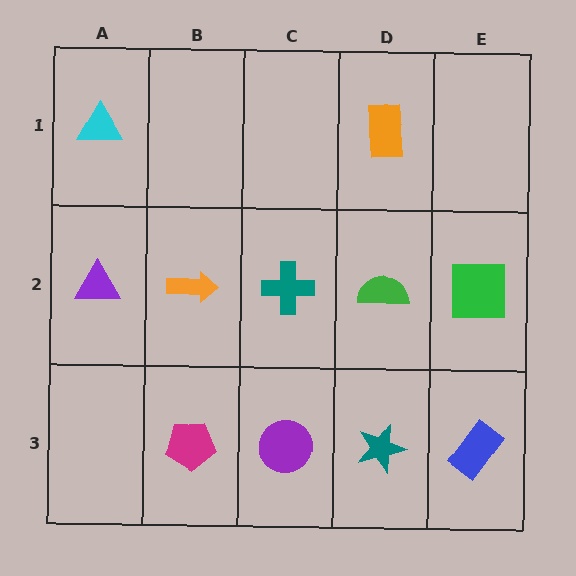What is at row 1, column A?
A cyan triangle.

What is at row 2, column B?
An orange arrow.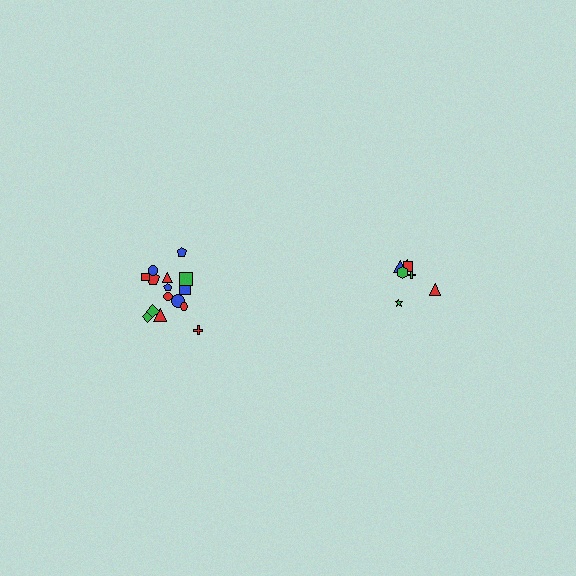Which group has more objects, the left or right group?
The left group.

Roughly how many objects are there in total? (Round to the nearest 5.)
Roughly 20 objects in total.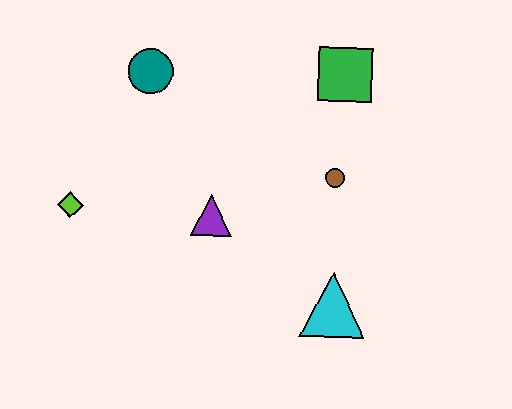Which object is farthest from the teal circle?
The cyan triangle is farthest from the teal circle.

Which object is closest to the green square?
The brown circle is closest to the green square.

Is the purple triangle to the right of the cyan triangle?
No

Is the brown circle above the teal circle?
No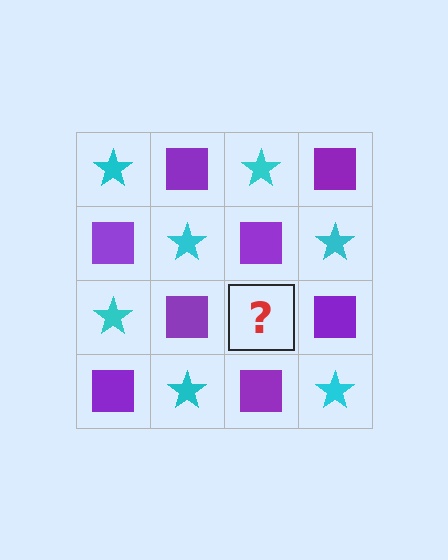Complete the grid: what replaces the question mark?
The question mark should be replaced with a cyan star.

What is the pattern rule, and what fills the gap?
The rule is that it alternates cyan star and purple square in a checkerboard pattern. The gap should be filled with a cyan star.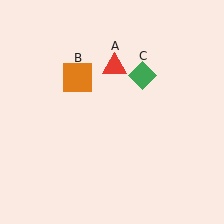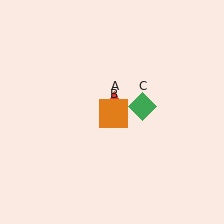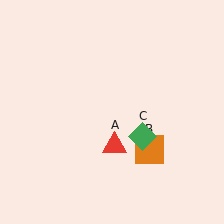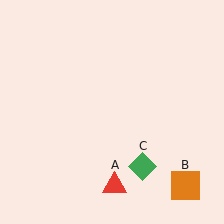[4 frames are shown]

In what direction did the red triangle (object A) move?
The red triangle (object A) moved down.